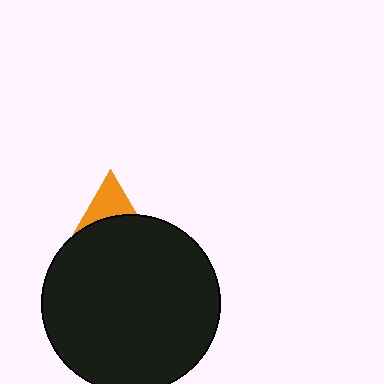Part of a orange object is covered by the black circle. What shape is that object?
It is a triangle.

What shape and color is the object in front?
The object in front is a black circle.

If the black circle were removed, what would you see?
You would see the complete orange triangle.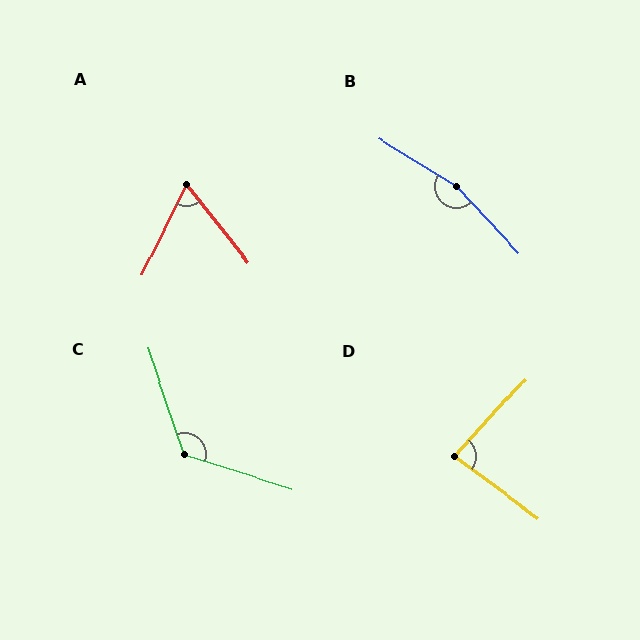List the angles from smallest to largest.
A (64°), D (84°), C (127°), B (164°).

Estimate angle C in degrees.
Approximately 127 degrees.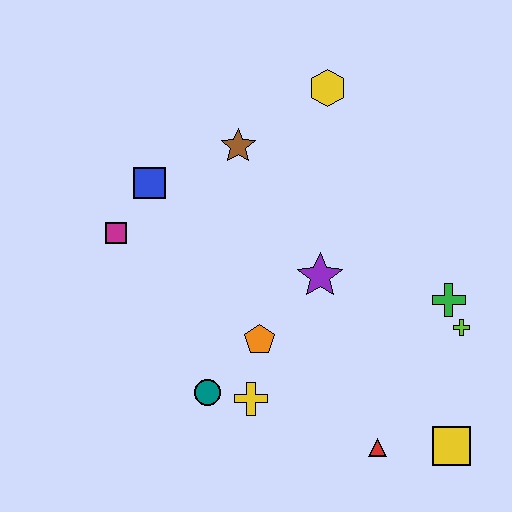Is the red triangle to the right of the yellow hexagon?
Yes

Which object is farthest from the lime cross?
The magenta square is farthest from the lime cross.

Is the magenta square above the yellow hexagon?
No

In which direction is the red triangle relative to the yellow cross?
The red triangle is to the right of the yellow cross.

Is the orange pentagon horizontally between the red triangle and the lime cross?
No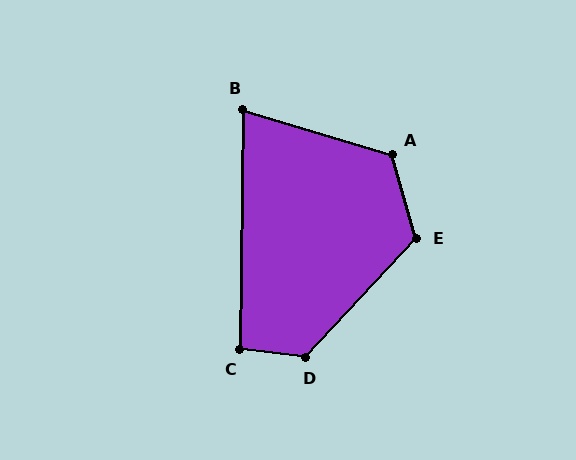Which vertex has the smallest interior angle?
B, at approximately 74 degrees.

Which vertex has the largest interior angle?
D, at approximately 126 degrees.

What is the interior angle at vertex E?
Approximately 121 degrees (obtuse).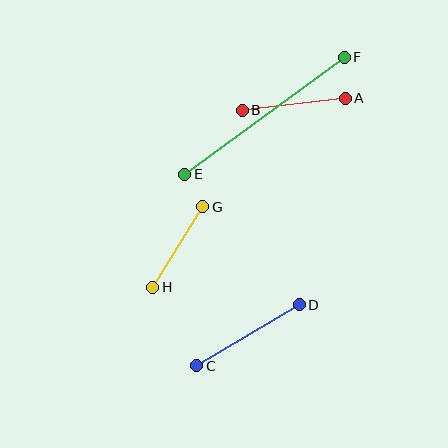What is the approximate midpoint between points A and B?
The midpoint is at approximately (294, 104) pixels.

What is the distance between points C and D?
The distance is approximately 120 pixels.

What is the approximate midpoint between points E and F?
The midpoint is at approximately (265, 116) pixels.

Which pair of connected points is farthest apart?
Points E and F are farthest apart.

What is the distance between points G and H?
The distance is approximately 95 pixels.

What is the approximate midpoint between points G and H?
The midpoint is at approximately (178, 247) pixels.